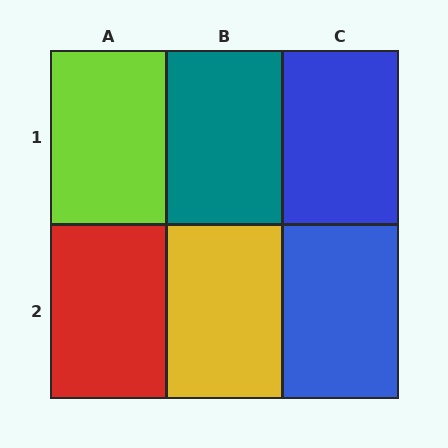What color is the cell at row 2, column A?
Red.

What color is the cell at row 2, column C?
Blue.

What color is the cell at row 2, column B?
Yellow.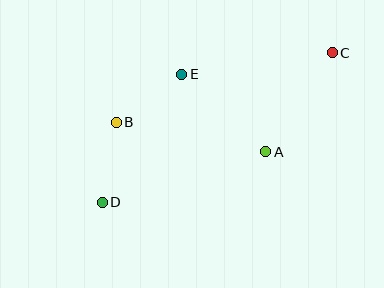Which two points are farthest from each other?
Points C and D are farthest from each other.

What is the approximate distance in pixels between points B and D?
The distance between B and D is approximately 81 pixels.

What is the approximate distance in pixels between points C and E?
The distance between C and E is approximately 152 pixels.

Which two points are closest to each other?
Points B and E are closest to each other.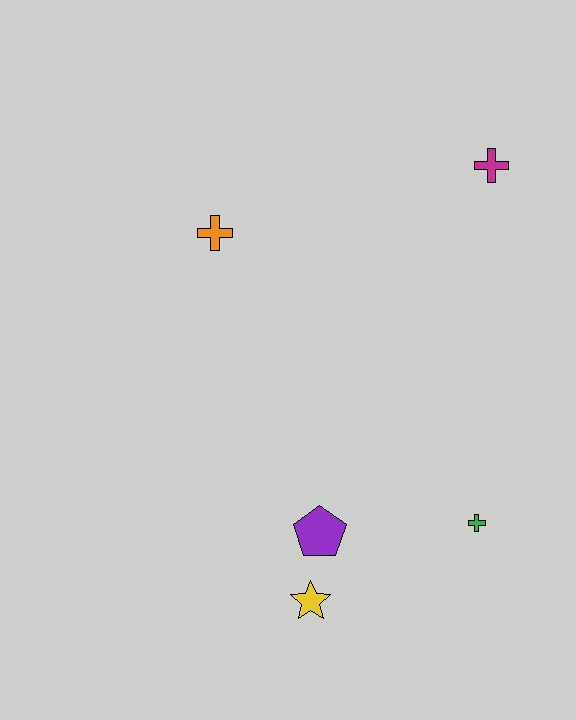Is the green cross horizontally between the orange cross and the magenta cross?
Yes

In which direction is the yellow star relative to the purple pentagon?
The yellow star is below the purple pentagon.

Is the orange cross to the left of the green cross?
Yes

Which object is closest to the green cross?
The purple pentagon is closest to the green cross.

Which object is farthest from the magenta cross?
The yellow star is farthest from the magenta cross.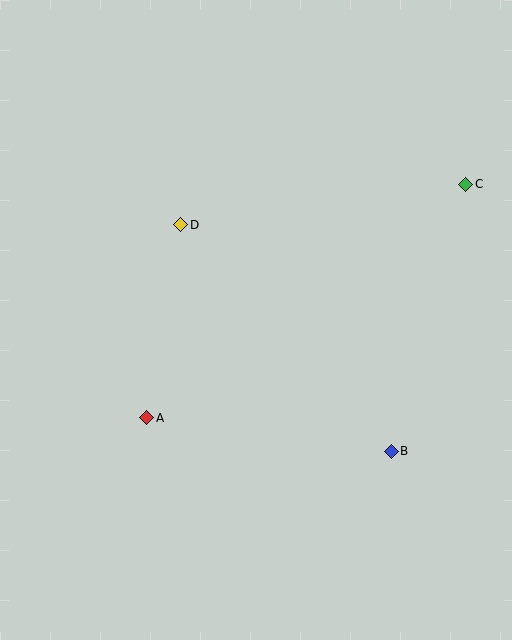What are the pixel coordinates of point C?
Point C is at (466, 184).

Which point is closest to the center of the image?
Point D at (181, 225) is closest to the center.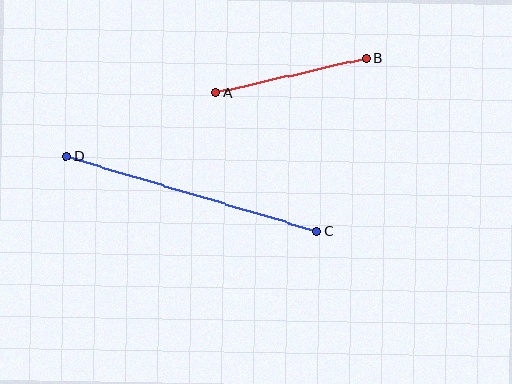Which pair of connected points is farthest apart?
Points C and D are farthest apart.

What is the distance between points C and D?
The distance is approximately 262 pixels.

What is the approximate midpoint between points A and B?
The midpoint is at approximately (291, 75) pixels.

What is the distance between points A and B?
The distance is approximately 155 pixels.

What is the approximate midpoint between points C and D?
The midpoint is at approximately (192, 194) pixels.